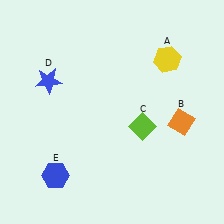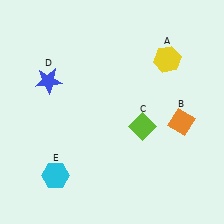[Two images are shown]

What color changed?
The hexagon (E) changed from blue in Image 1 to cyan in Image 2.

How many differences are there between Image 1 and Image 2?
There is 1 difference between the two images.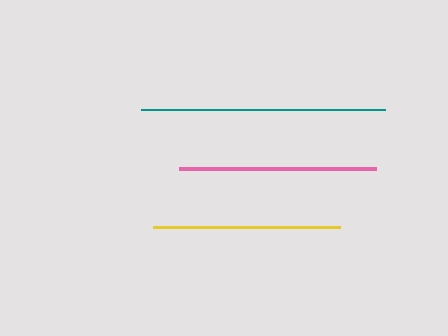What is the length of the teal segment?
The teal segment is approximately 244 pixels long.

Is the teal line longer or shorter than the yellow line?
The teal line is longer than the yellow line.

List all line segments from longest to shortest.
From longest to shortest: teal, pink, yellow.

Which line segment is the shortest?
The yellow line is the shortest at approximately 187 pixels.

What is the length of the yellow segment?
The yellow segment is approximately 187 pixels long.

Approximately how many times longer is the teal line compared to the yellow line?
The teal line is approximately 1.3 times the length of the yellow line.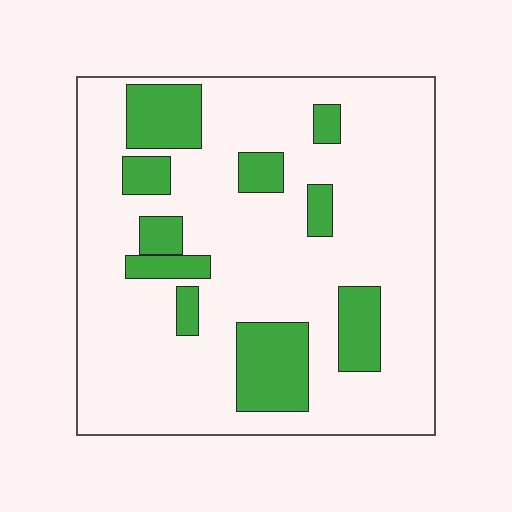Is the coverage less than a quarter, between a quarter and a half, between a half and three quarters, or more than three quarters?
Less than a quarter.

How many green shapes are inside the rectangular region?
10.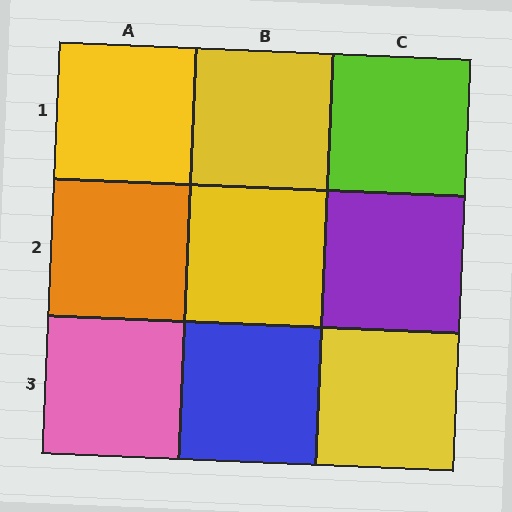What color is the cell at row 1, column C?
Lime.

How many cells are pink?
1 cell is pink.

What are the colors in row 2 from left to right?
Orange, yellow, purple.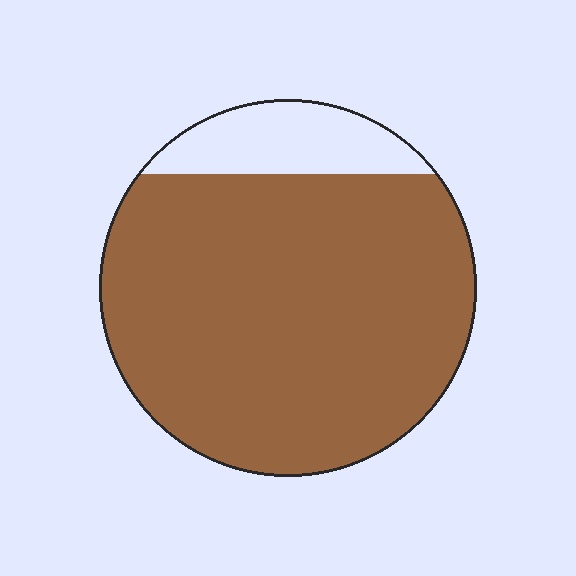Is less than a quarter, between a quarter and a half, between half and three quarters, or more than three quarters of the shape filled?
More than three quarters.